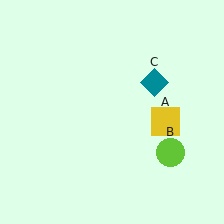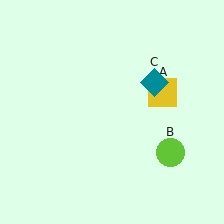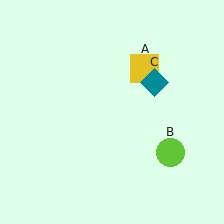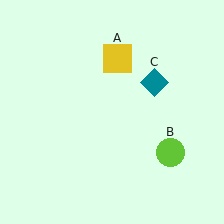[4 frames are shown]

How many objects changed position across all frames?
1 object changed position: yellow square (object A).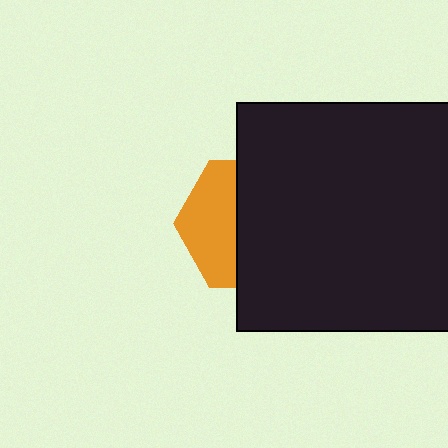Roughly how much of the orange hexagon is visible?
A small part of it is visible (roughly 40%).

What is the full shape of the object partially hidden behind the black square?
The partially hidden object is an orange hexagon.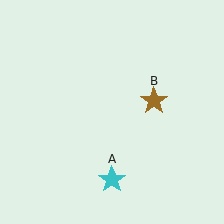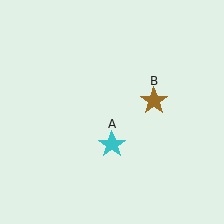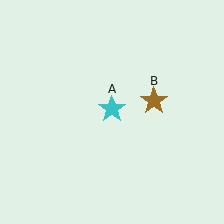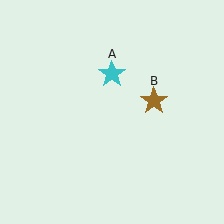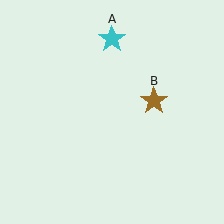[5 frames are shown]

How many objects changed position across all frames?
1 object changed position: cyan star (object A).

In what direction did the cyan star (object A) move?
The cyan star (object A) moved up.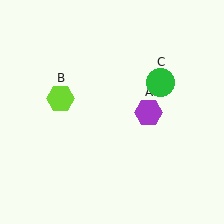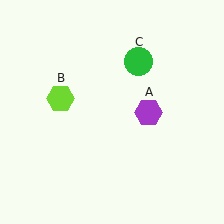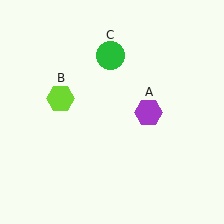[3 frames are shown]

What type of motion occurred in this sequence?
The green circle (object C) rotated counterclockwise around the center of the scene.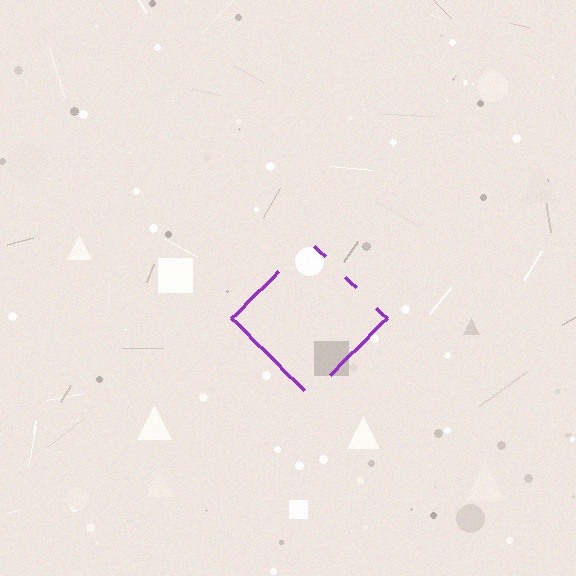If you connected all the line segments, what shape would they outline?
They would outline a diamond.